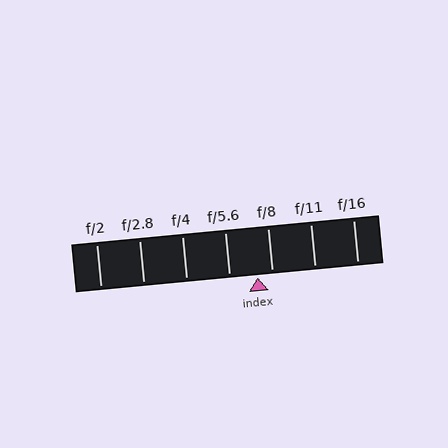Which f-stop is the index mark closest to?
The index mark is closest to f/8.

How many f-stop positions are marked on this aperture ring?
There are 7 f-stop positions marked.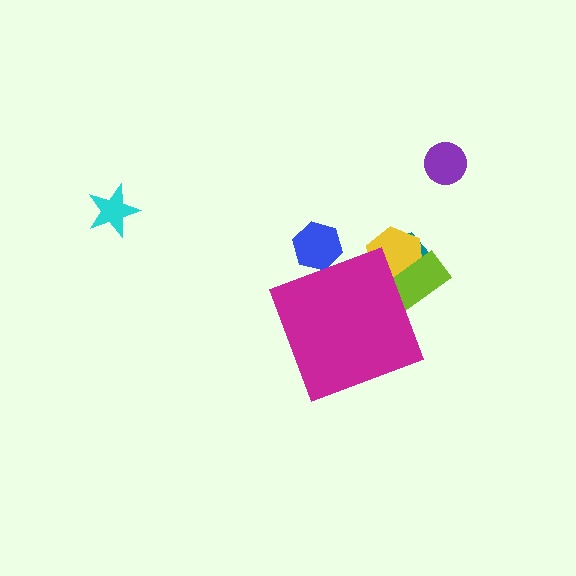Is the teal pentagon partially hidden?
Yes, the teal pentagon is partially hidden behind the magenta diamond.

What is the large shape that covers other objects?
A magenta diamond.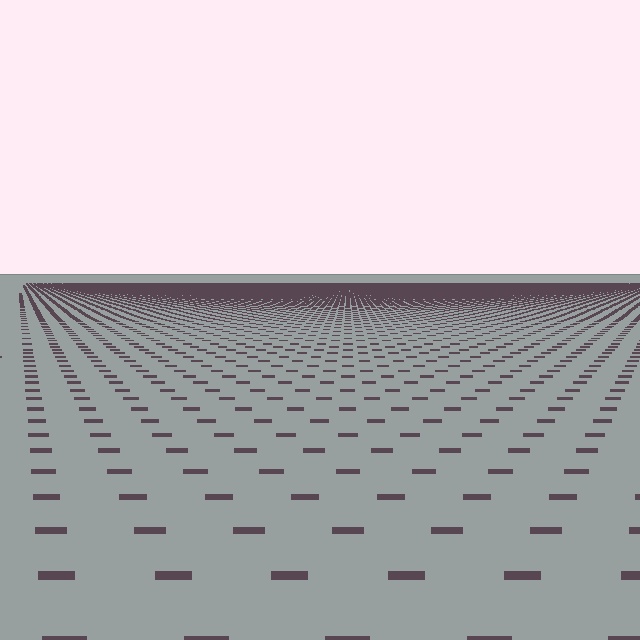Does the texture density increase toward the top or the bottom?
Density increases toward the top.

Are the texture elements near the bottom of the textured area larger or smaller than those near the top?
Larger. Near the bottom, elements are closer to the viewer and appear at a bigger on-screen size.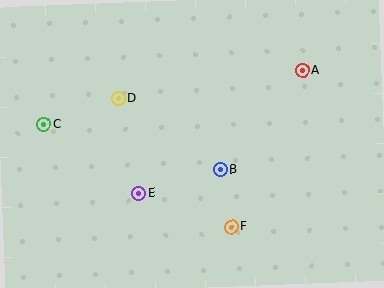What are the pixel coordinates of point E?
Point E is at (139, 193).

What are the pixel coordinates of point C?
Point C is at (44, 125).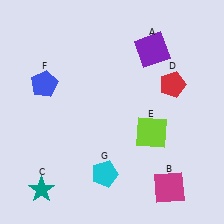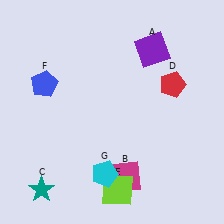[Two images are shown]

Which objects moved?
The objects that moved are: the magenta square (B), the lime square (E).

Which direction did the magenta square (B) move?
The magenta square (B) moved left.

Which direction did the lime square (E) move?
The lime square (E) moved down.